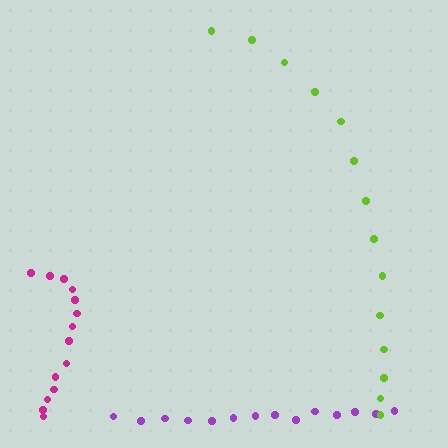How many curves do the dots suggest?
There are 3 distinct paths.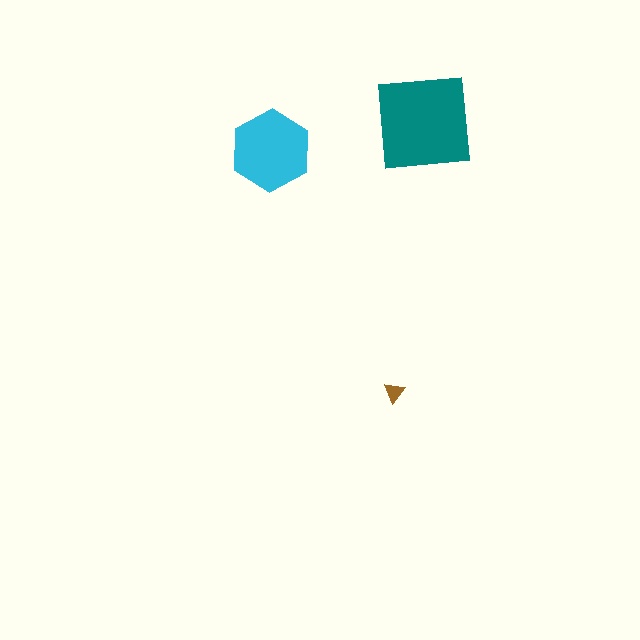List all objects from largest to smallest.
The teal square, the cyan hexagon, the brown triangle.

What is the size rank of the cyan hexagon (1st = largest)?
2nd.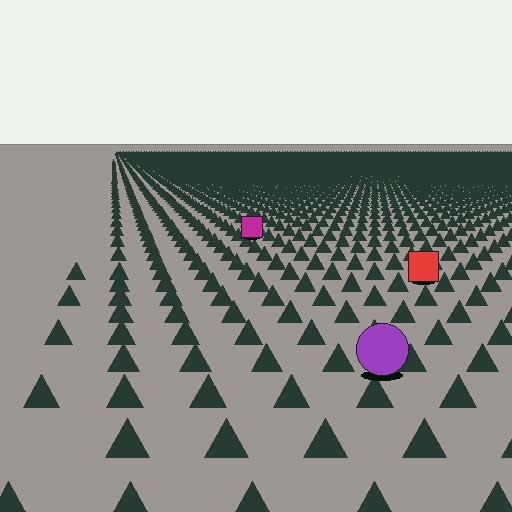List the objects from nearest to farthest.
From nearest to farthest: the purple circle, the red square, the magenta square.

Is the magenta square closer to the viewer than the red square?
No. The red square is closer — you can tell from the texture gradient: the ground texture is coarser near it.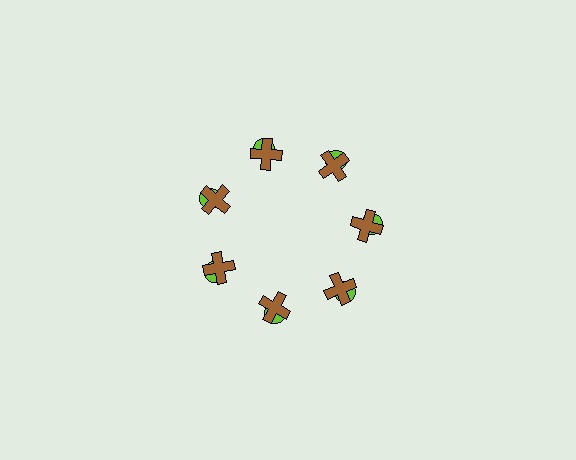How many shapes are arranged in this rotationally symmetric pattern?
There are 14 shapes, arranged in 7 groups of 2.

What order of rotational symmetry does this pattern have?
This pattern has 7-fold rotational symmetry.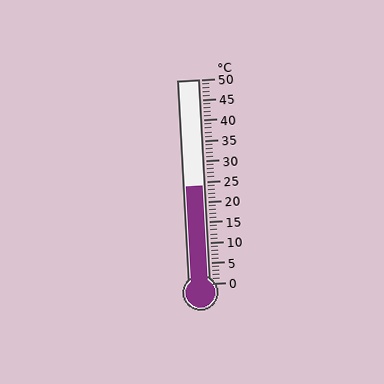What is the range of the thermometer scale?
The thermometer scale ranges from 0°C to 50°C.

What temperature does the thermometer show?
The thermometer shows approximately 24°C.